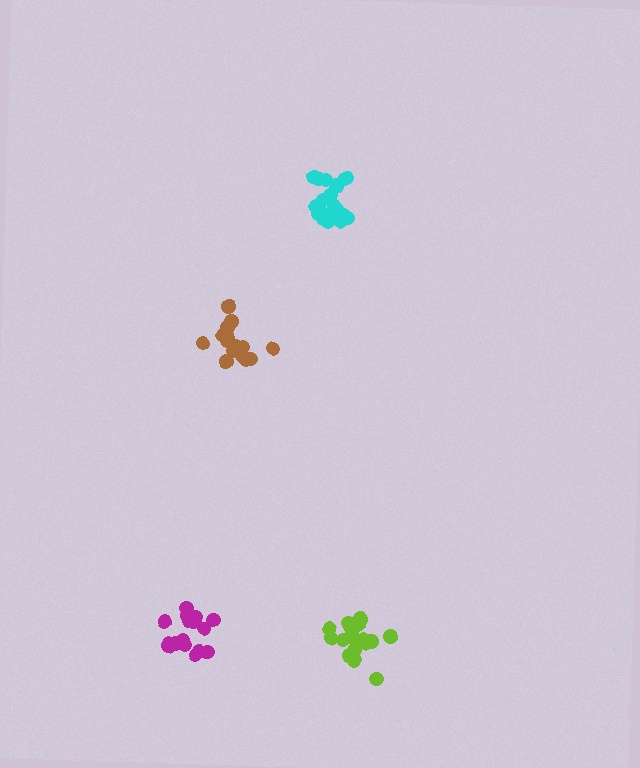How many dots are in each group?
Group 1: 18 dots, Group 2: 17 dots, Group 3: 21 dots, Group 4: 16 dots (72 total).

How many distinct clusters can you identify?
There are 4 distinct clusters.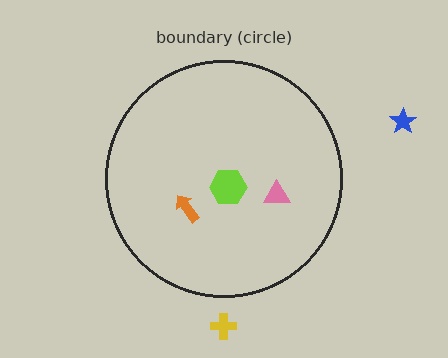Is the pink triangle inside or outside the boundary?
Inside.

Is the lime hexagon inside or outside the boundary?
Inside.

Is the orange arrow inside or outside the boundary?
Inside.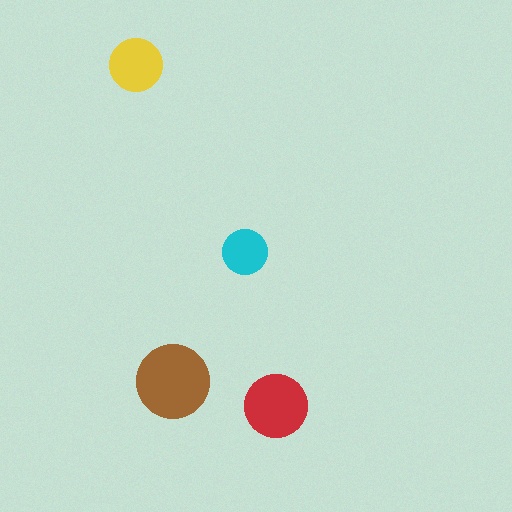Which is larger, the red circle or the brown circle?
The brown one.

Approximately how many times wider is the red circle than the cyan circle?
About 1.5 times wider.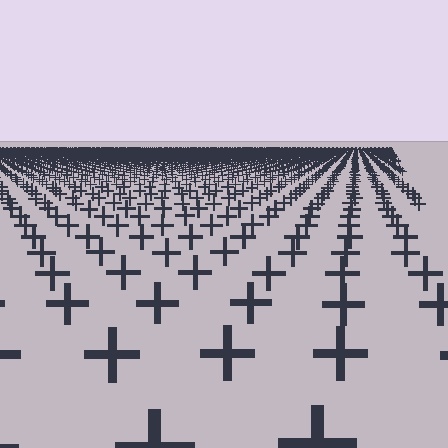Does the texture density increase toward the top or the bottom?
Density increases toward the top.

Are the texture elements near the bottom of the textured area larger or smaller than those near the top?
Larger. Near the bottom, elements are closer to the viewer and appear at a bigger on-screen size.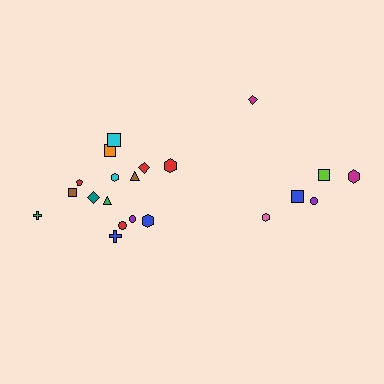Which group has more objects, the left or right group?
The left group.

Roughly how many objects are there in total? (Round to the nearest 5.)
Roughly 20 objects in total.